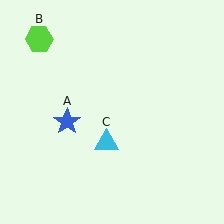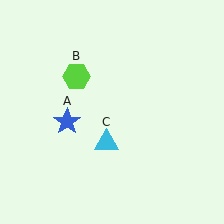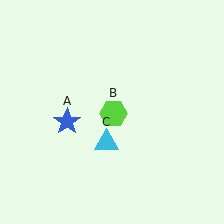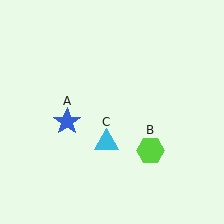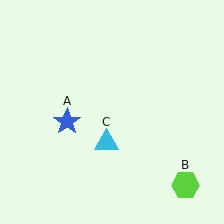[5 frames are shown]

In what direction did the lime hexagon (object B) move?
The lime hexagon (object B) moved down and to the right.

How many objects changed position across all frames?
1 object changed position: lime hexagon (object B).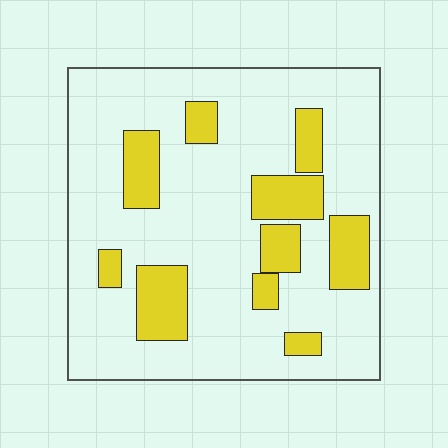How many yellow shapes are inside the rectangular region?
10.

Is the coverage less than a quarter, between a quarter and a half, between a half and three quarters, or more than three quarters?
Less than a quarter.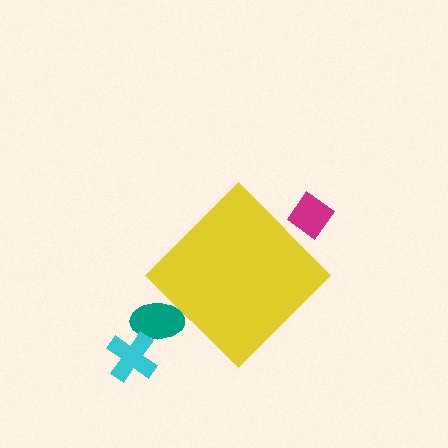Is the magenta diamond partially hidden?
Yes, the magenta diamond is partially hidden behind the yellow diamond.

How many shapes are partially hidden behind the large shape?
2 shapes are partially hidden.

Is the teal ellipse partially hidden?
Yes, the teal ellipse is partially hidden behind the yellow diamond.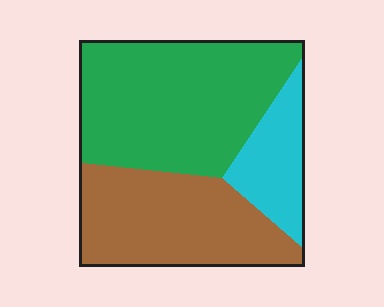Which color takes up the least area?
Cyan, at roughly 15%.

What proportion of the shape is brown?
Brown covers 36% of the shape.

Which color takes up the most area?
Green, at roughly 50%.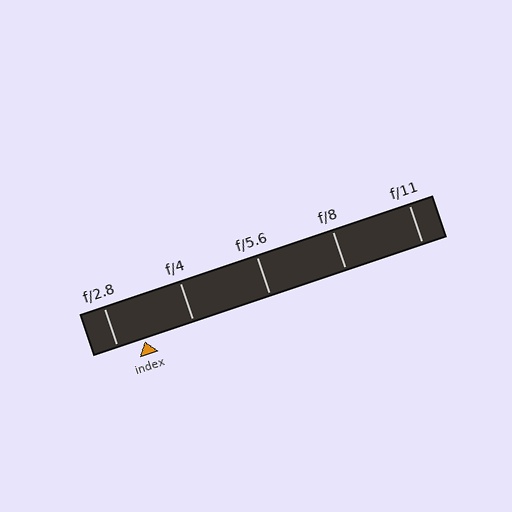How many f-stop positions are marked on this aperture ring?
There are 5 f-stop positions marked.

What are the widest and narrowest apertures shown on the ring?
The widest aperture shown is f/2.8 and the narrowest is f/11.